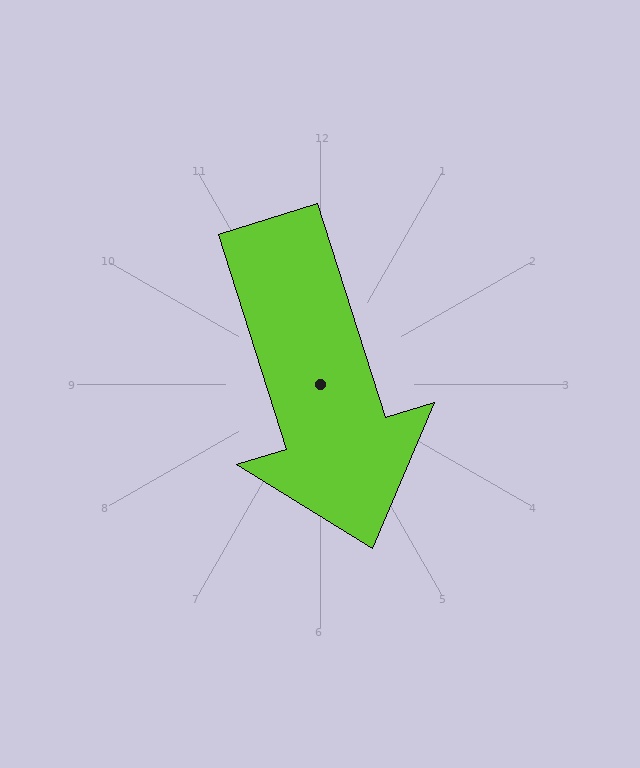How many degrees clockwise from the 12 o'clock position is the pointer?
Approximately 162 degrees.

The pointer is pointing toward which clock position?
Roughly 5 o'clock.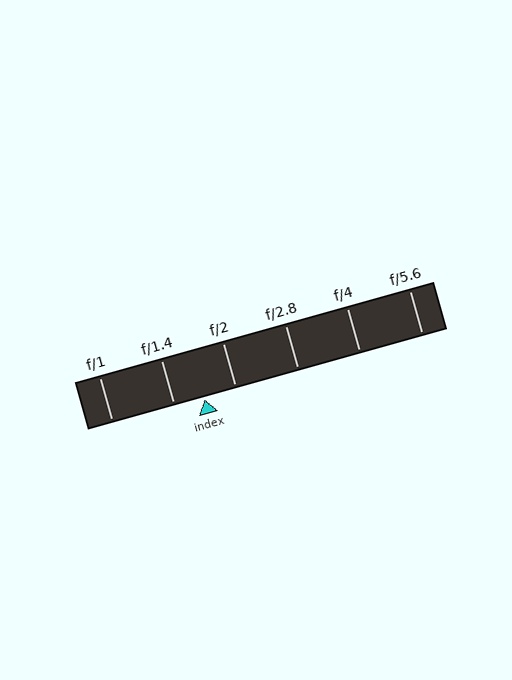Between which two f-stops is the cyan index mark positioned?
The index mark is between f/1.4 and f/2.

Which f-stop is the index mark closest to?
The index mark is closest to f/1.4.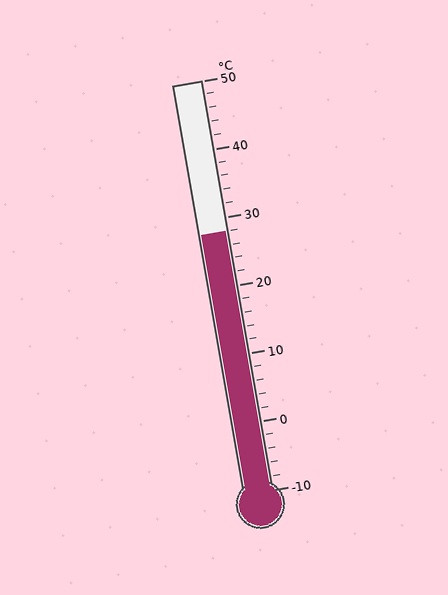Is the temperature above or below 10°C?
The temperature is above 10°C.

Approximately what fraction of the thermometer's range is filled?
The thermometer is filled to approximately 65% of its range.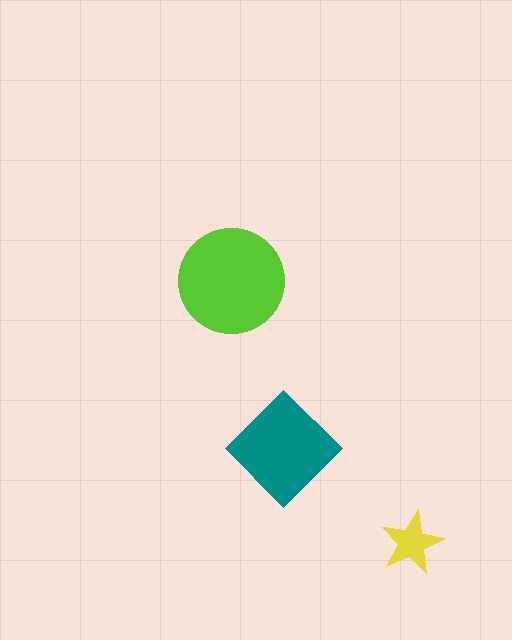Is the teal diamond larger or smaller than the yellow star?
Larger.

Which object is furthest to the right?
The yellow star is rightmost.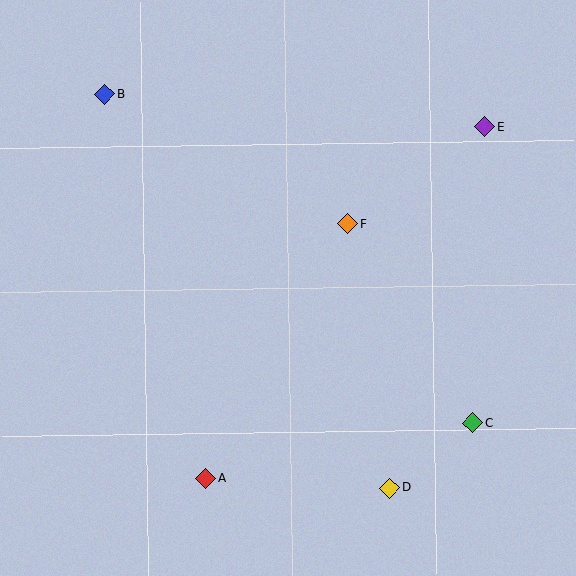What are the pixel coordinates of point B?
Point B is at (105, 94).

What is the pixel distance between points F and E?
The distance between F and E is 168 pixels.